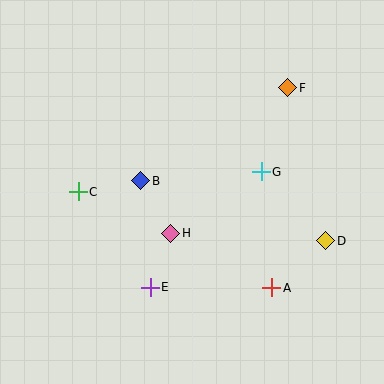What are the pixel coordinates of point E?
Point E is at (150, 287).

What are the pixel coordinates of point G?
Point G is at (261, 172).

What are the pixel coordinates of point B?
Point B is at (141, 181).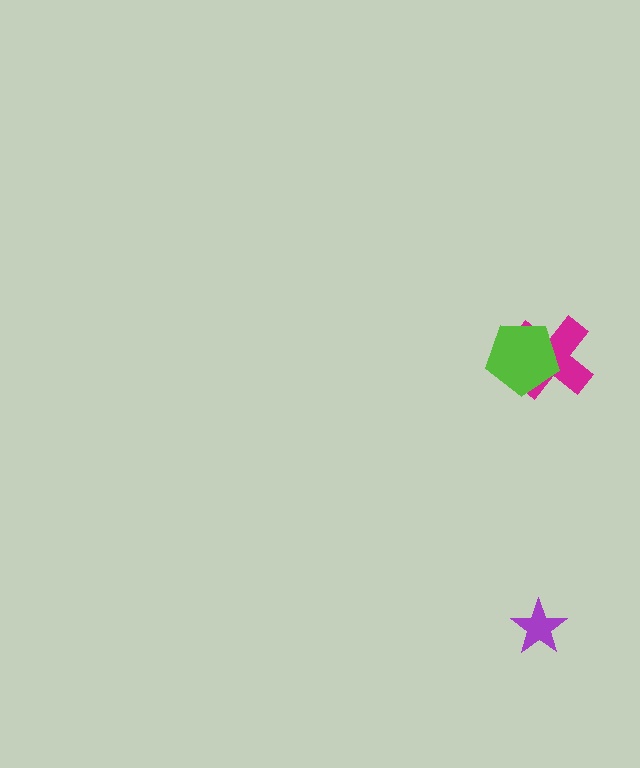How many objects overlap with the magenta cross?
1 object overlaps with the magenta cross.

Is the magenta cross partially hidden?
Yes, it is partially covered by another shape.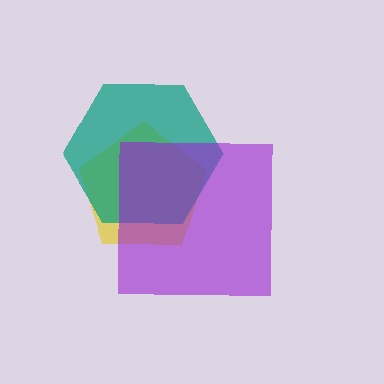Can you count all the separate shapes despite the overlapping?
Yes, there are 3 separate shapes.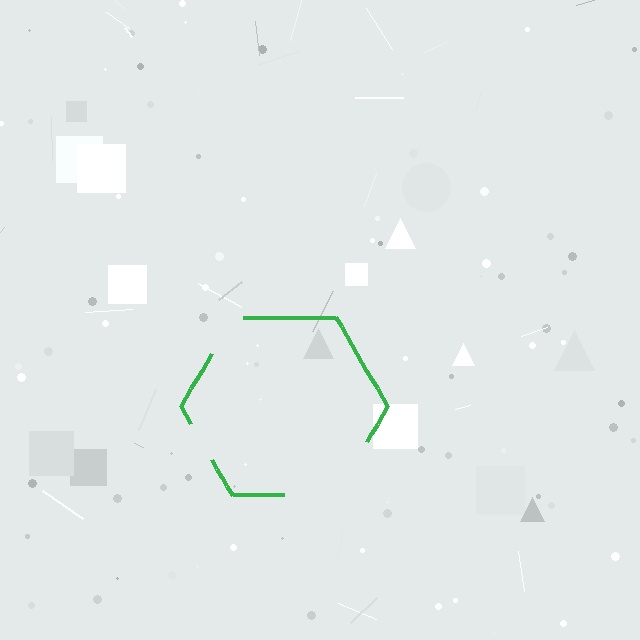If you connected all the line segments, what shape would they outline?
They would outline a hexagon.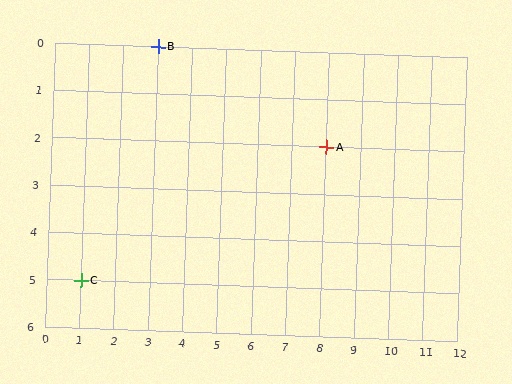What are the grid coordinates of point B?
Point B is at grid coordinates (3, 0).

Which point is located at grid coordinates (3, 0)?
Point B is at (3, 0).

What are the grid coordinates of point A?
Point A is at grid coordinates (8, 2).